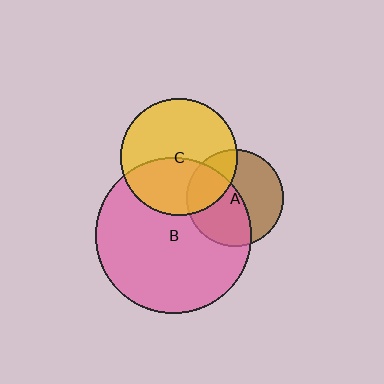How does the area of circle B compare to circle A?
Approximately 2.6 times.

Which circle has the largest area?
Circle B (pink).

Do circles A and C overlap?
Yes.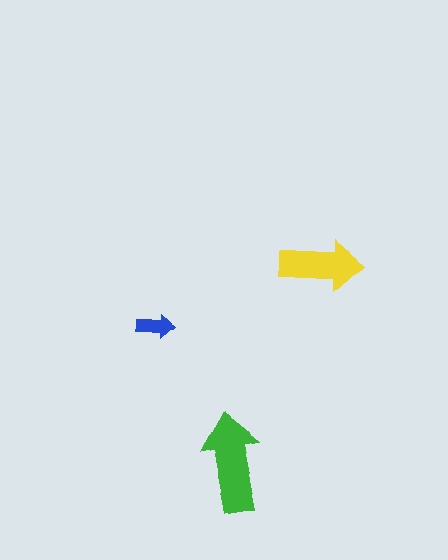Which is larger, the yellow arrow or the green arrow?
The green one.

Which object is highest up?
The yellow arrow is topmost.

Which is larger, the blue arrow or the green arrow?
The green one.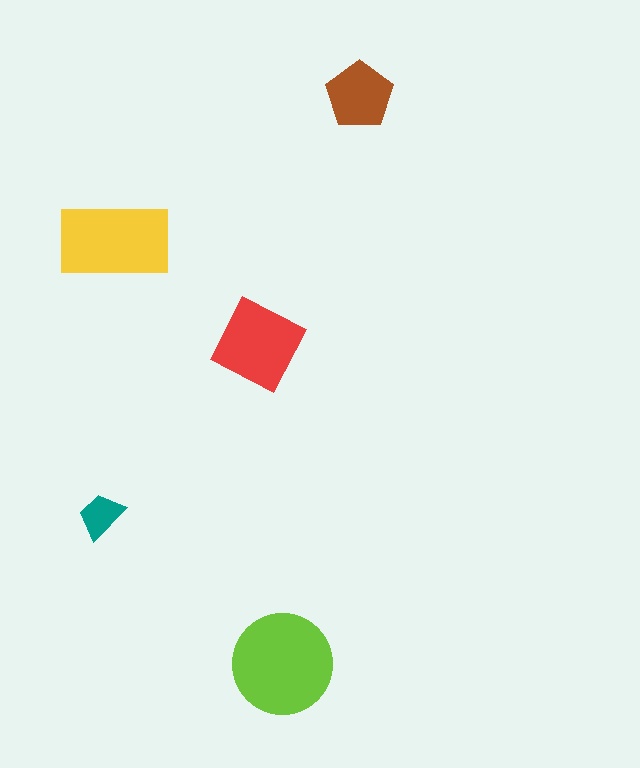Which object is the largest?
The lime circle.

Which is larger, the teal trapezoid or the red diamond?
The red diamond.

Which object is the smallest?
The teal trapezoid.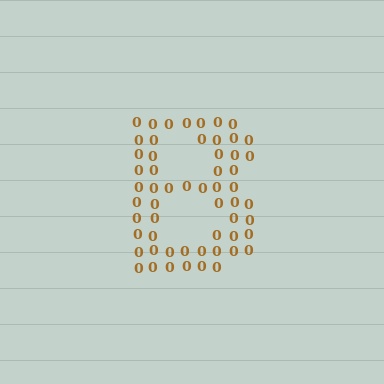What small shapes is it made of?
It is made of small digit 0's.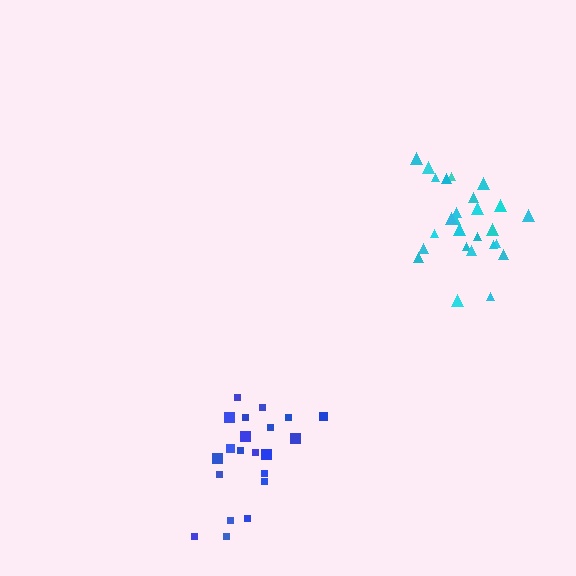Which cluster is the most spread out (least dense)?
Cyan.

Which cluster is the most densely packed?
Blue.